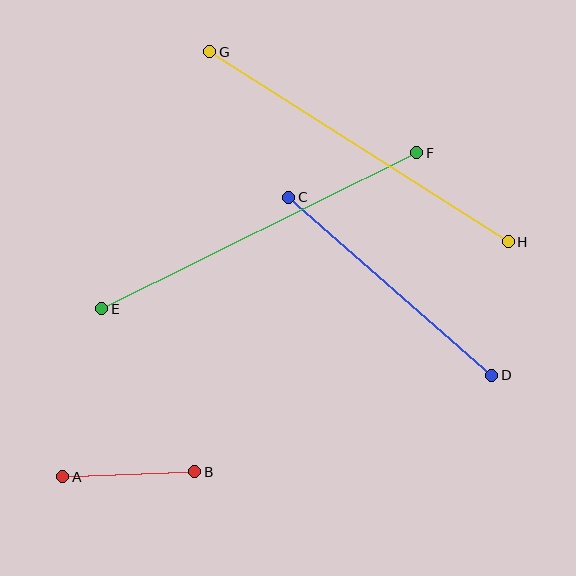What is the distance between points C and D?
The distance is approximately 270 pixels.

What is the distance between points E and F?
The distance is approximately 351 pixels.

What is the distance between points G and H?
The distance is approximately 354 pixels.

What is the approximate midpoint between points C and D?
The midpoint is at approximately (390, 286) pixels.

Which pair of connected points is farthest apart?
Points G and H are farthest apart.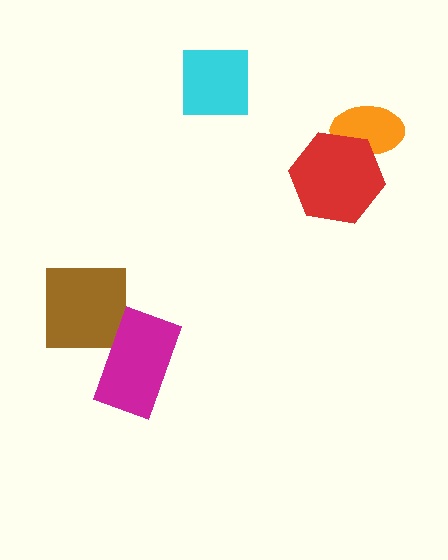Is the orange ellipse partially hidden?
Yes, it is partially covered by another shape.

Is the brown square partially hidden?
Yes, it is partially covered by another shape.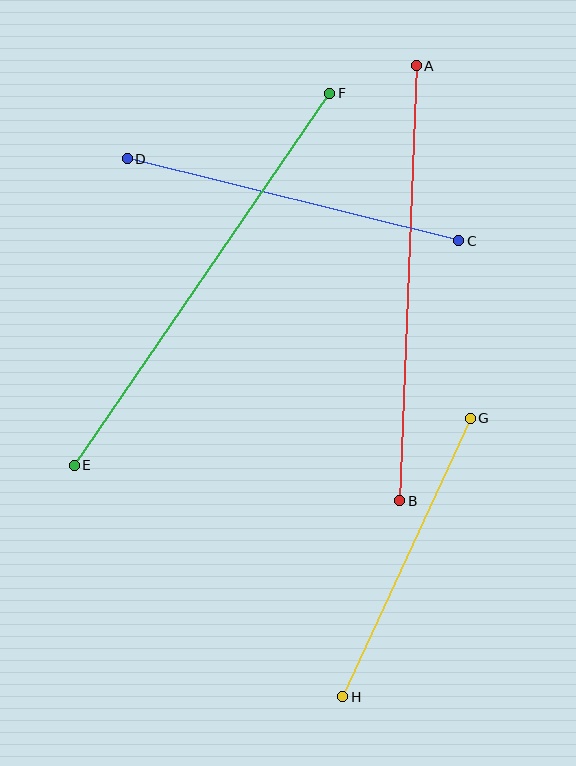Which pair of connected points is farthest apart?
Points E and F are farthest apart.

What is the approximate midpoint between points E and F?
The midpoint is at approximately (202, 279) pixels.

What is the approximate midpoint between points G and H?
The midpoint is at approximately (406, 557) pixels.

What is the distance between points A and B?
The distance is approximately 435 pixels.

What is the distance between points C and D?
The distance is approximately 341 pixels.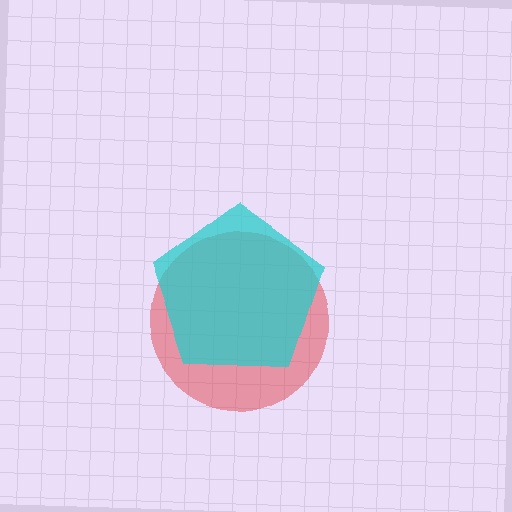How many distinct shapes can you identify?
There are 2 distinct shapes: a red circle, a cyan pentagon.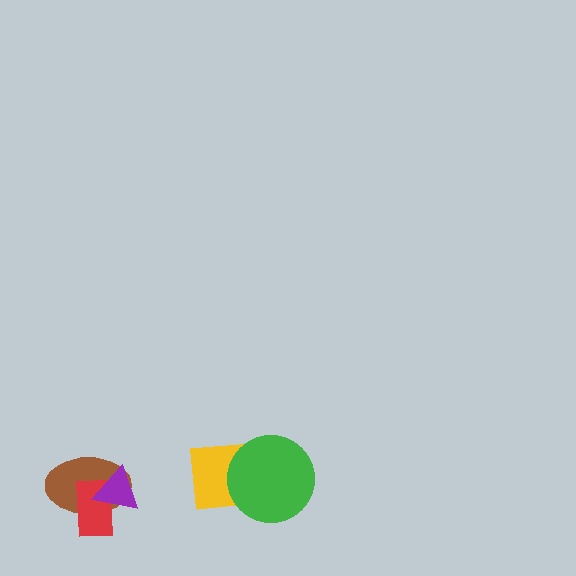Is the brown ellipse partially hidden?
Yes, it is partially covered by another shape.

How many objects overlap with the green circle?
1 object overlaps with the green circle.